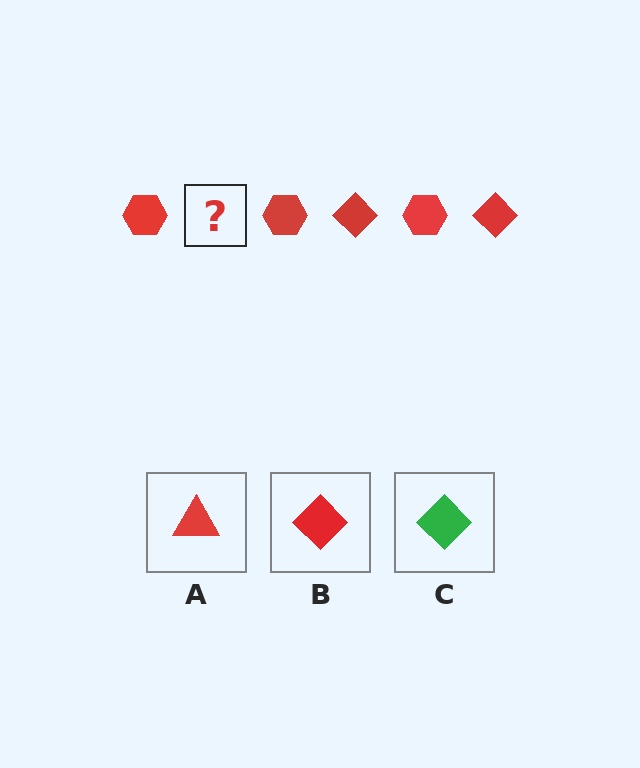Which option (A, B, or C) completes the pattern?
B.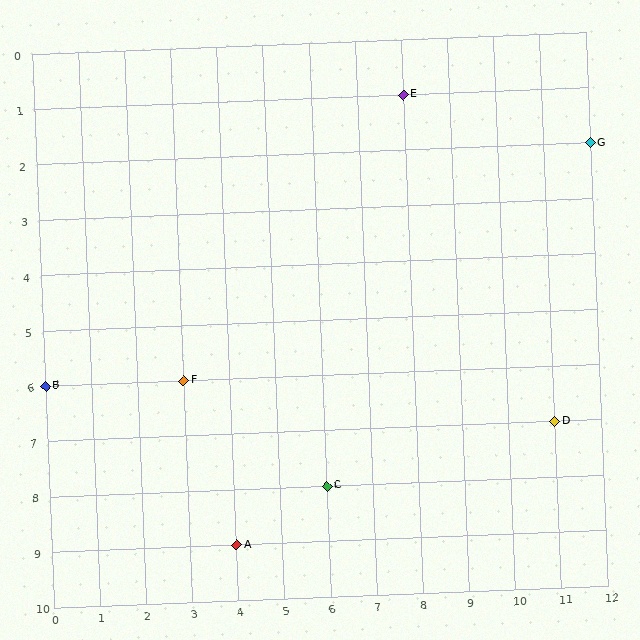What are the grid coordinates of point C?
Point C is at grid coordinates (6, 8).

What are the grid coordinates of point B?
Point B is at grid coordinates (0, 6).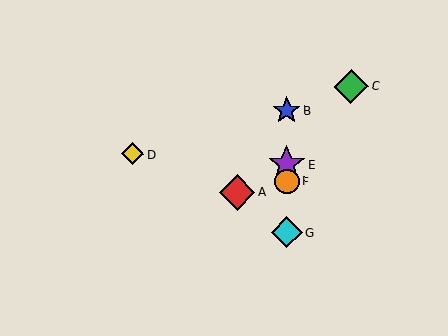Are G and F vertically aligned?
Yes, both are at x≈286.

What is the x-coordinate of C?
Object C is at x≈351.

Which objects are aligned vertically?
Objects B, E, F, G are aligned vertically.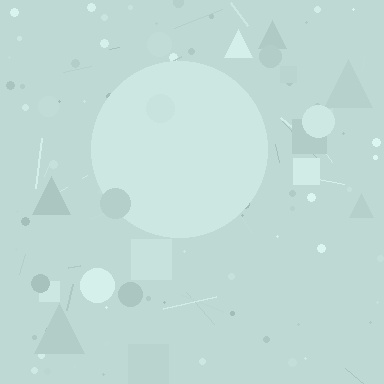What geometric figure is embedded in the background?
A circle is embedded in the background.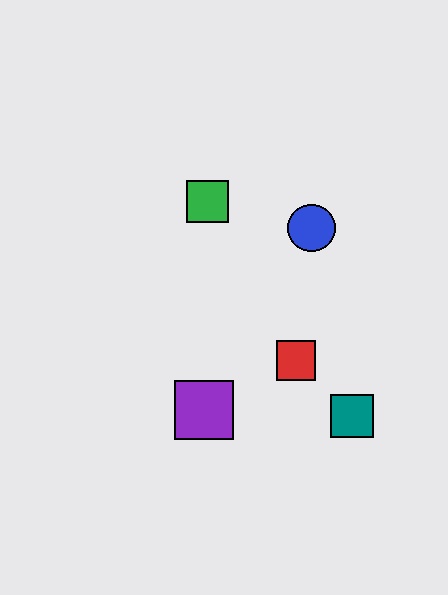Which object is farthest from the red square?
The green square is farthest from the red square.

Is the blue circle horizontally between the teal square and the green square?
Yes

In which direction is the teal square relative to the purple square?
The teal square is to the right of the purple square.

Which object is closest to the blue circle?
The green square is closest to the blue circle.